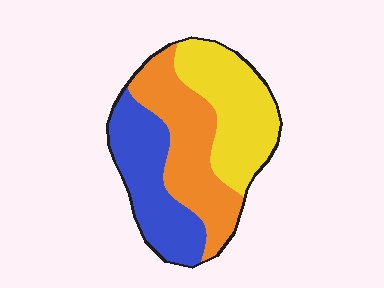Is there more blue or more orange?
Orange.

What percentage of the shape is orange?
Orange takes up between a third and a half of the shape.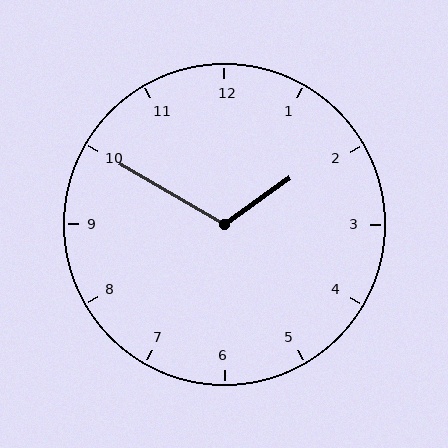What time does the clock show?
1:50.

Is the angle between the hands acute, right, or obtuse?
It is obtuse.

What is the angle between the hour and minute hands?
Approximately 115 degrees.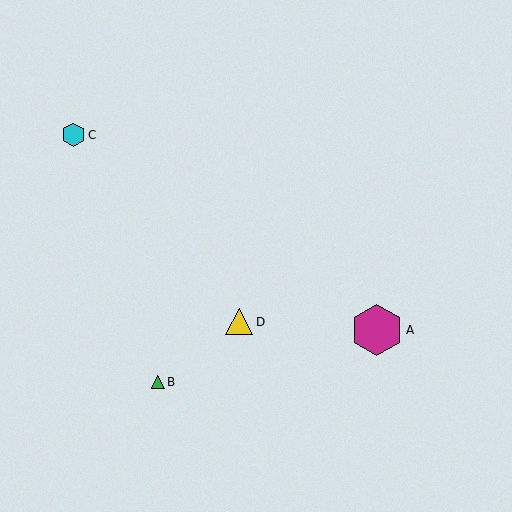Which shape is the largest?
The magenta hexagon (labeled A) is the largest.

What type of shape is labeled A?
Shape A is a magenta hexagon.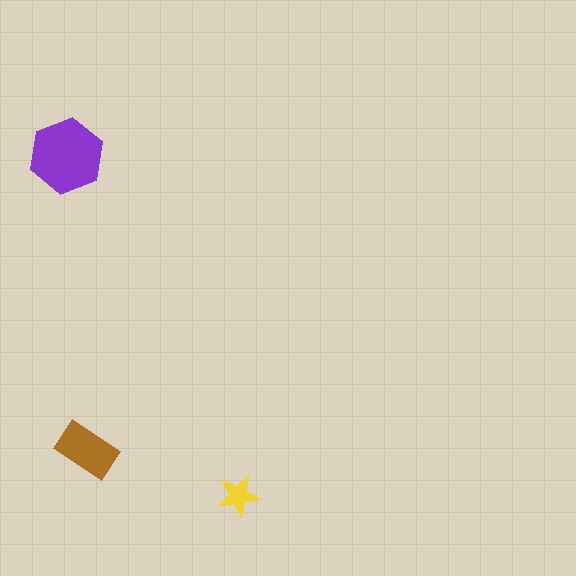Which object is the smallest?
The yellow star.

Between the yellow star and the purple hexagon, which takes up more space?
The purple hexagon.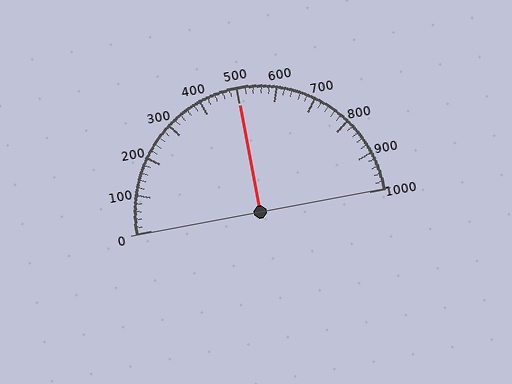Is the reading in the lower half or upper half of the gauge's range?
The reading is in the upper half of the range (0 to 1000).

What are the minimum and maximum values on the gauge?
The gauge ranges from 0 to 1000.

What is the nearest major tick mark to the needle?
The nearest major tick mark is 500.